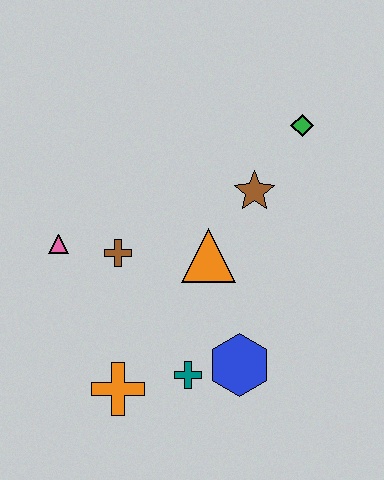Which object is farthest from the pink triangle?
The green diamond is farthest from the pink triangle.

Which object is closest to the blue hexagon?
The teal cross is closest to the blue hexagon.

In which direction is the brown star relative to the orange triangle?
The brown star is above the orange triangle.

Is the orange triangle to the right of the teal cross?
Yes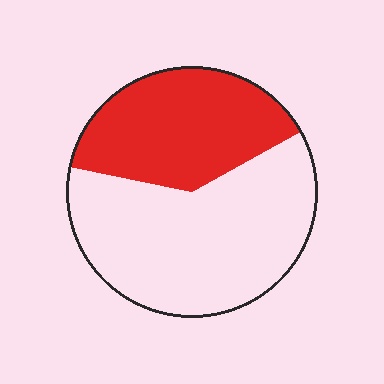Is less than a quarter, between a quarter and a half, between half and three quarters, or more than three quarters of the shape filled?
Between a quarter and a half.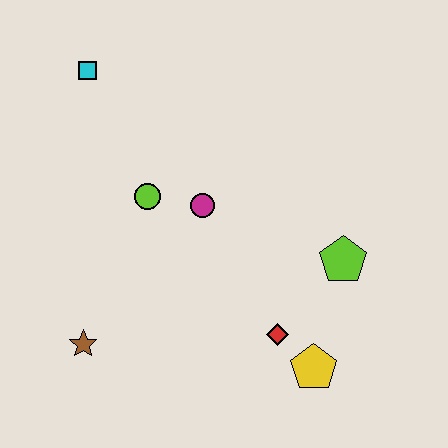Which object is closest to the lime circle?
The magenta circle is closest to the lime circle.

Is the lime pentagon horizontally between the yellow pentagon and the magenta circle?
No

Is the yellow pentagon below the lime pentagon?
Yes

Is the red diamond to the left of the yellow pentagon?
Yes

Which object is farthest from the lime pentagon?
The cyan square is farthest from the lime pentagon.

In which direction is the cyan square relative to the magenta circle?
The cyan square is above the magenta circle.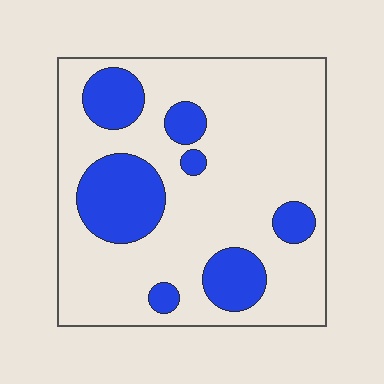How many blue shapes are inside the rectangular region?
7.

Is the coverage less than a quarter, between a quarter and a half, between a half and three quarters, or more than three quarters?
Less than a quarter.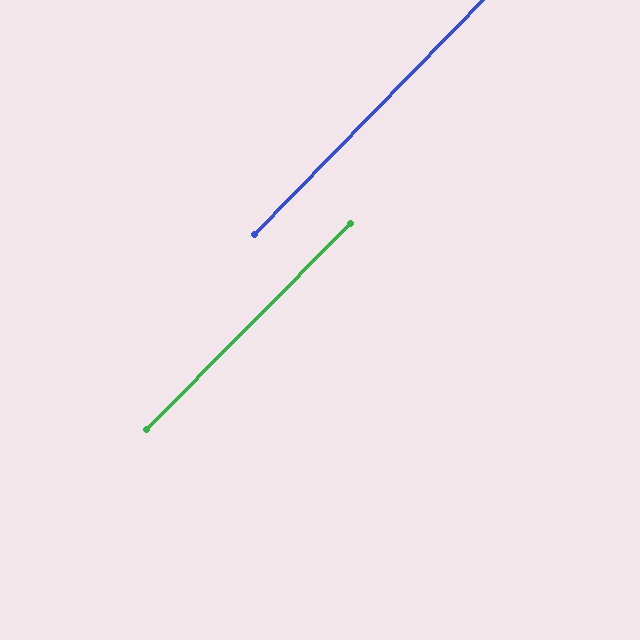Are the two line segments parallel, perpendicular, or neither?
Parallel — their directions differ by only 0.6°.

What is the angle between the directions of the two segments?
Approximately 1 degree.